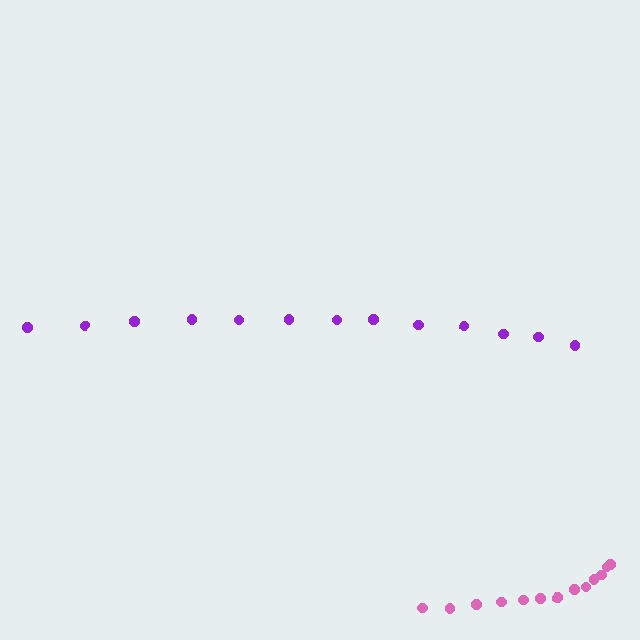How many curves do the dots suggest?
There are 2 distinct paths.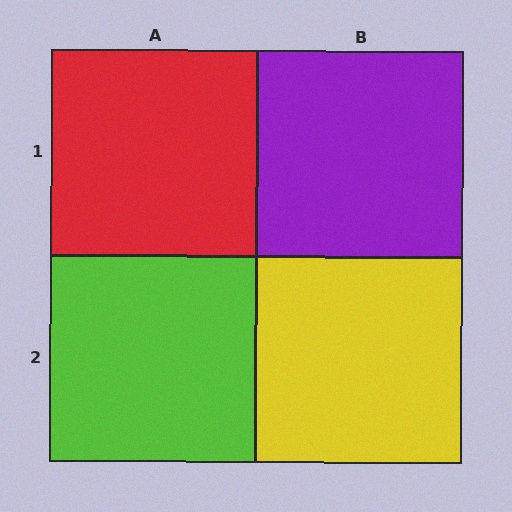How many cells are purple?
1 cell is purple.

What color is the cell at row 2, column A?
Lime.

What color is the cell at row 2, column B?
Yellow.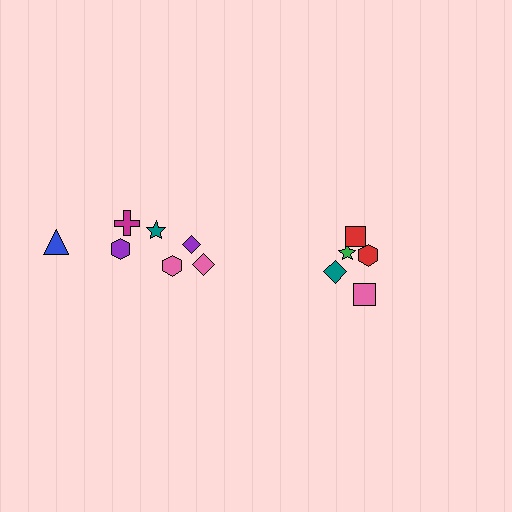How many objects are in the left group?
There are 7 objects.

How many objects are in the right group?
There are 5 objects.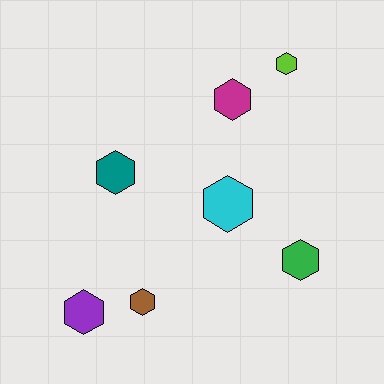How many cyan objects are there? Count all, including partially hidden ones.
There is 1 cyan object.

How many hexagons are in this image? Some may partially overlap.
There are 7 hexagons.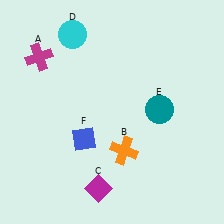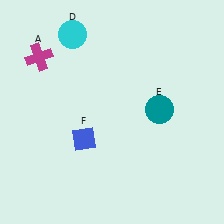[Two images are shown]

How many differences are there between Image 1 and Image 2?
There are 2 differences between the two images.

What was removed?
The orange cross (B), the magenta diamond (C) were removed in Image 2.